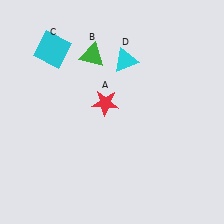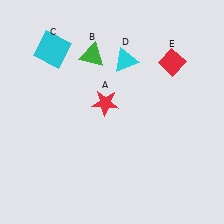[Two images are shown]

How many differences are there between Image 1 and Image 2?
There is 1 difference between the two images.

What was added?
A red diamond (E) was added in Image 2.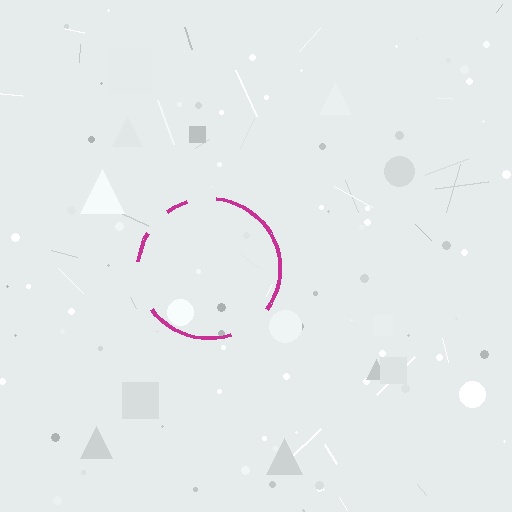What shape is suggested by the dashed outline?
The dashed outline suggests a circle.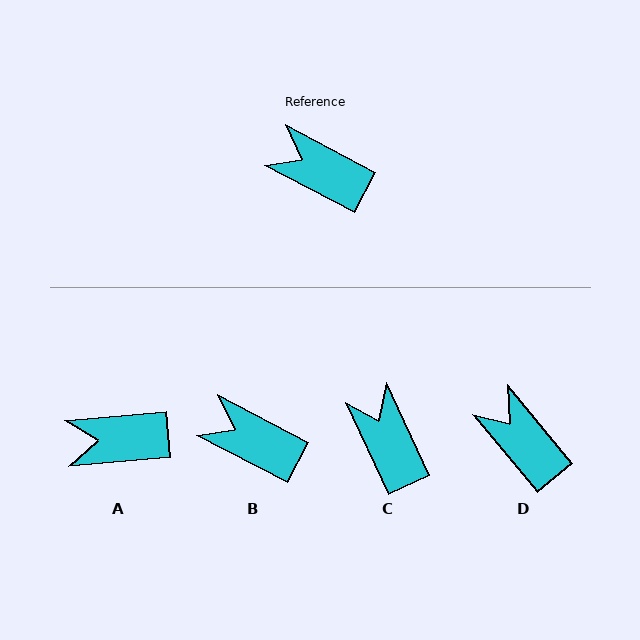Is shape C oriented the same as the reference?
No, it is off by about 37 degrees.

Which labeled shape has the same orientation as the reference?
B.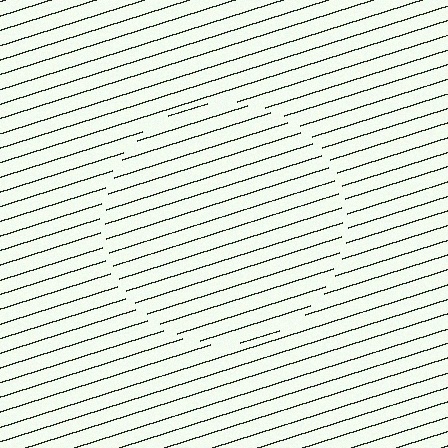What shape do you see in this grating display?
An illusory circle. The interior of the shape contains the same grating, shifted by half a period — the contour is defined by the phase discontinuity where line-ends from the inner and outer gratings abut.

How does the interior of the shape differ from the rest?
The interior of the shape contains the same grating, shifted by half a period — the contour is defined by the phase discontinuity where line-ends from the inner and outer gratings abut.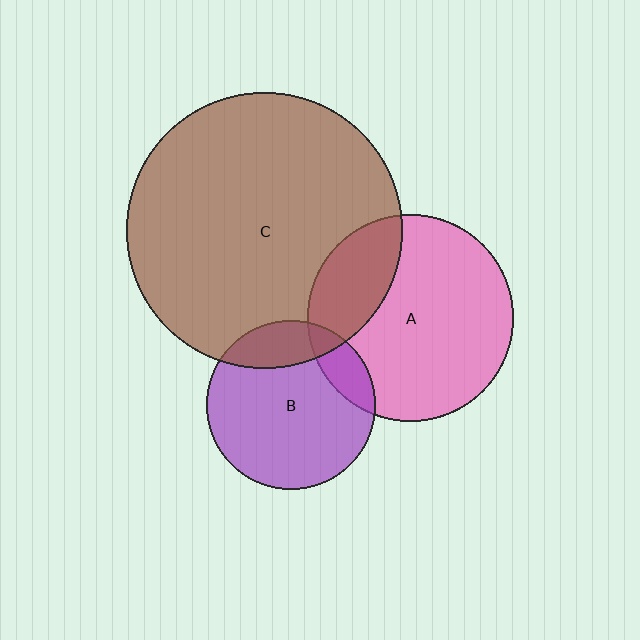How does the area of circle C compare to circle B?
Approximately 2.6 times.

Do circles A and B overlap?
Yes.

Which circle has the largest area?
Circle C (brown).